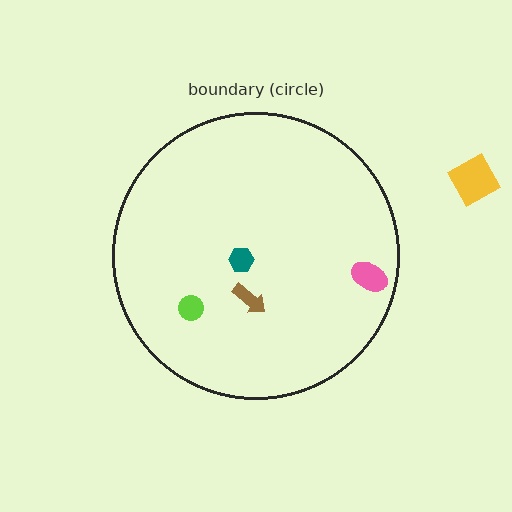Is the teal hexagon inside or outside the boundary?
Inside.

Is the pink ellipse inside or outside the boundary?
Inside.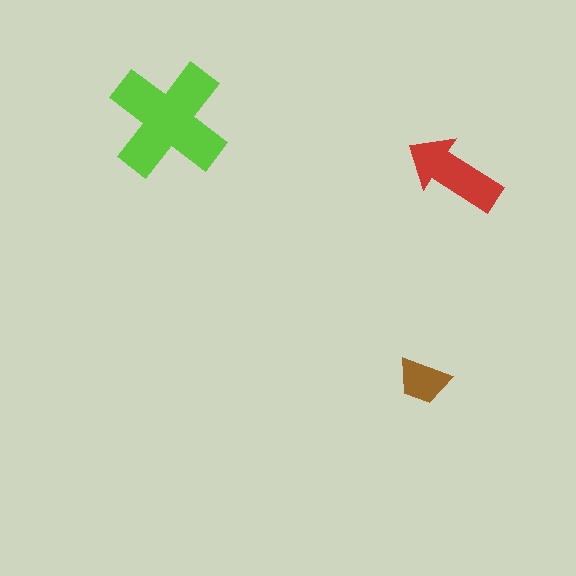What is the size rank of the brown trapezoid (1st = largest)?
3rd.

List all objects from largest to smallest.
The lime cross, the red arrow, the brown trapezoid.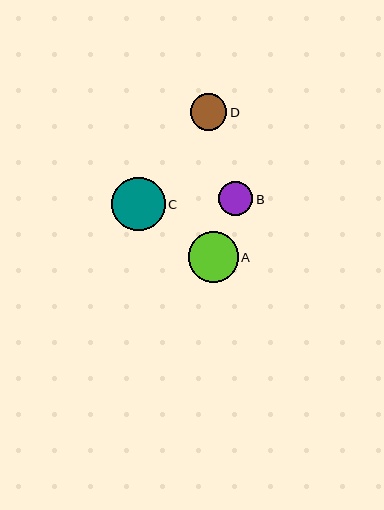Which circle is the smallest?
Circle B is the smallest with a size of approximately 35 pixels.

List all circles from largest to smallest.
From largest to smallest: C, A, D, B.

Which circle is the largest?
Circle C is the largest with a size of approximately 53 pixels.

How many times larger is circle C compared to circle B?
Circle C is approximately 1.5 times the size of circle B.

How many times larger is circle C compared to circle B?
Circle C is approximately 1.5 times the size of circle B.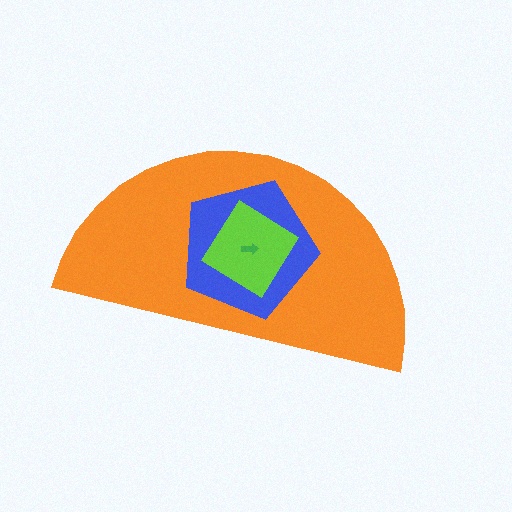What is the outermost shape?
The orange semicircle.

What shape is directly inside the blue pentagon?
The lime diamond.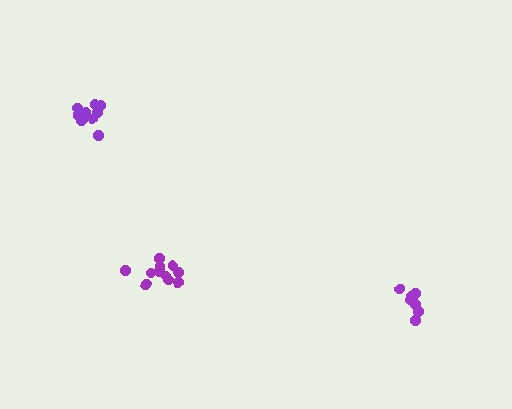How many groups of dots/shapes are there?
There are 3 groups.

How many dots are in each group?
Group 1: 11 dots, Group 2: 7 dots, Group 3: 10 dots (28 total).